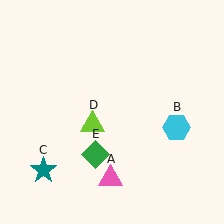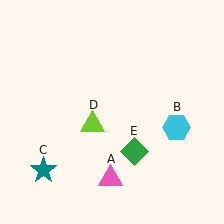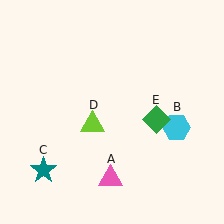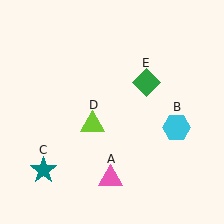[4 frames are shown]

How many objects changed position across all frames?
1 object changed position: green diamond (object E).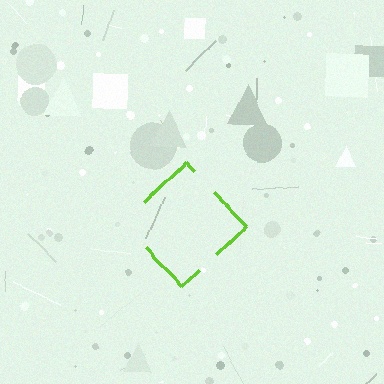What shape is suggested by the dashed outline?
The dashed outline suggests a diamond.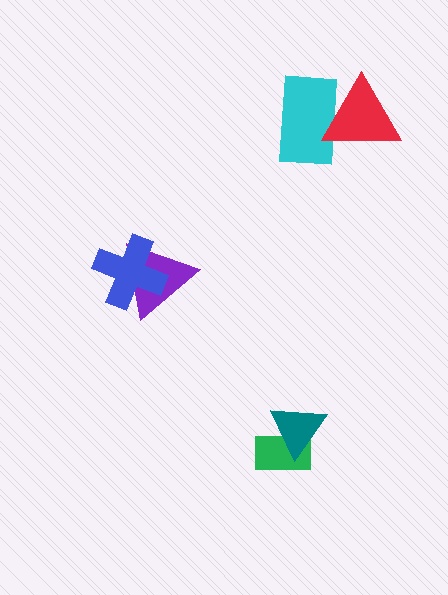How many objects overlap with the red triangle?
1 object overlaps with the red triangle.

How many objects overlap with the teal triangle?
1 object overlaps with the teal triangle.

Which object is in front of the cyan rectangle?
The red triangle is in front of the cyan rectangle.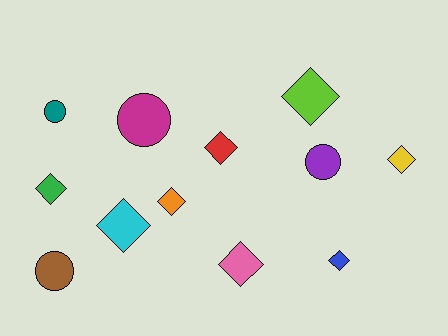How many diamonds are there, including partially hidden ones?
There are 8 diamonds.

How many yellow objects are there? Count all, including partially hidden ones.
There is 1 yellow object.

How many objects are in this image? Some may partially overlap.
There are 12 objects.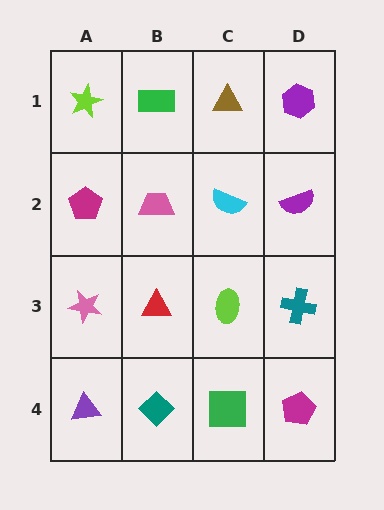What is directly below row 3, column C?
A green square.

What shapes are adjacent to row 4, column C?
A lime ellipse (row 3, column C), a teal diamond (row 4, column B), a magenta pentagon (row 4, column D).